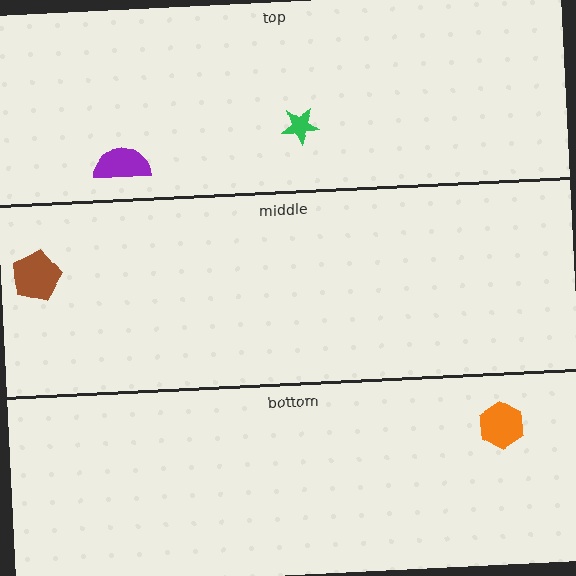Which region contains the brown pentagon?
The middle region.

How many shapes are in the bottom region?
1.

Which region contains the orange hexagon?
The bottom region.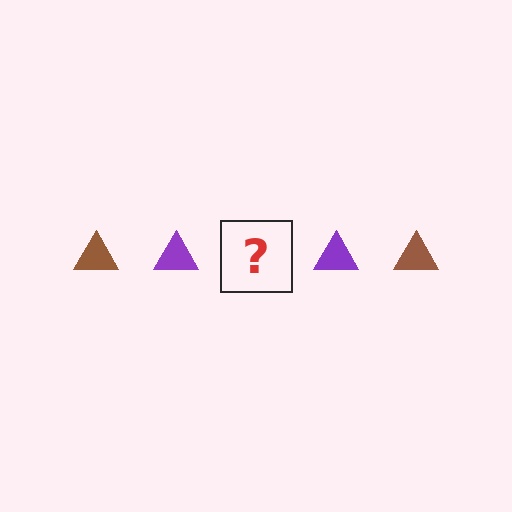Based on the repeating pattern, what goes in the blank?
The blank should be a brown triangle.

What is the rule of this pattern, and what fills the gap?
The rule is that the pattern cycles through brown, purple triangles. The gap should be filled with a brown triangle.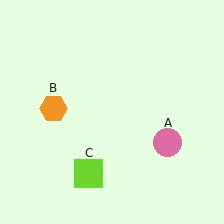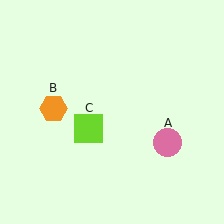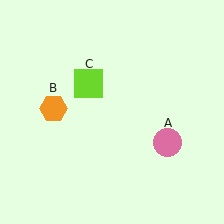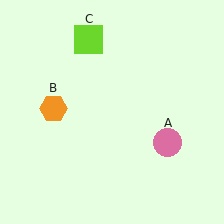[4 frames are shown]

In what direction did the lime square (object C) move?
The lime square (object C) moved up.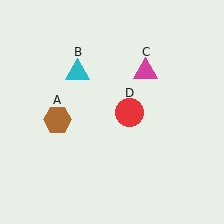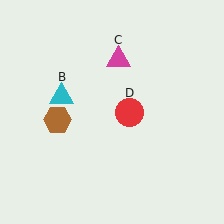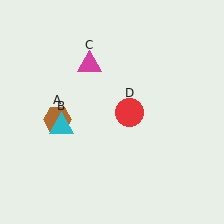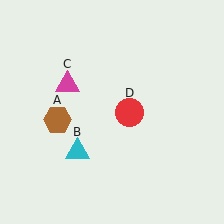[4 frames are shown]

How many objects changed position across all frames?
2 objects changed position: cyan triangle (object B), magenta triangle (object C).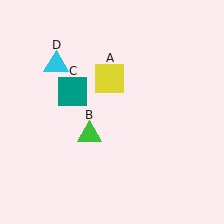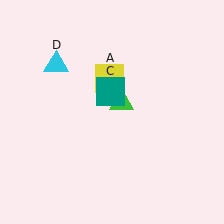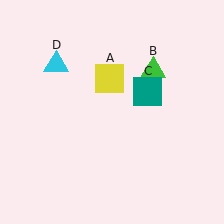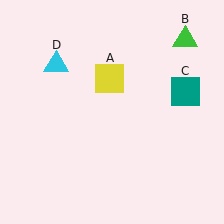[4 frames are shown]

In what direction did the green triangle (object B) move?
The green triangle (object B) moved up and to the right.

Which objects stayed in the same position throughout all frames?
Yellow square (object A) and cyan triangle (object D) remained stationary.